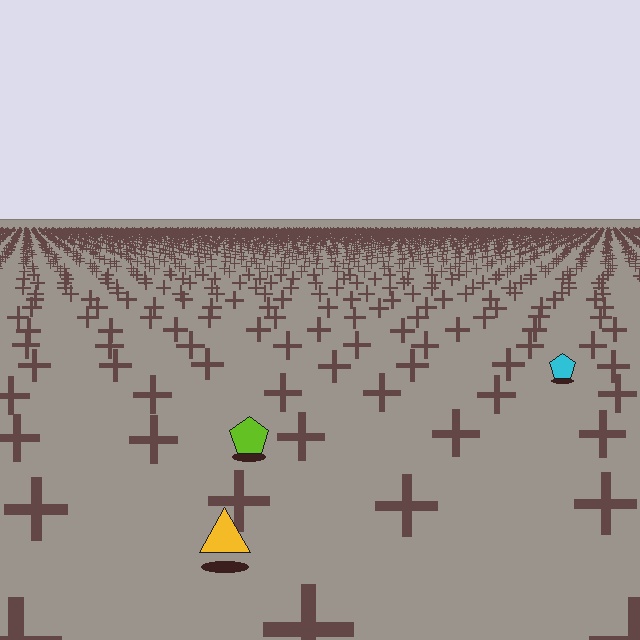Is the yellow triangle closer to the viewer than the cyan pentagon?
Yes. The yellow triangle is closer — you can tell from the texture gradient: the ground texture is coarser near it.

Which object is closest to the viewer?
The yellow triangle is closest. The texture marks near it are larger and more spread out.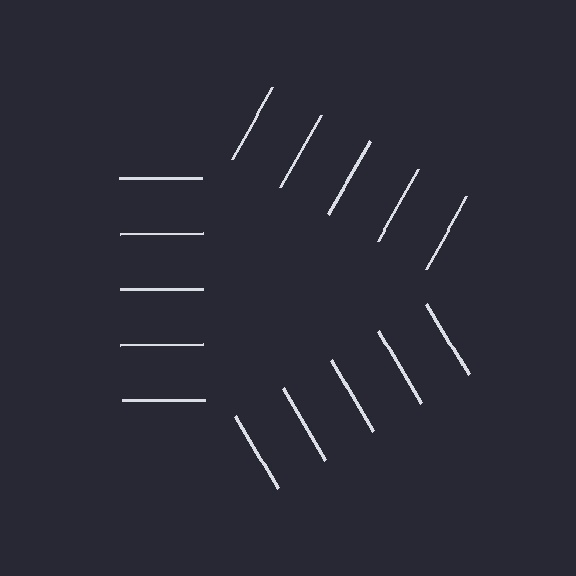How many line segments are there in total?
15 — 5 along each of the 3 edges.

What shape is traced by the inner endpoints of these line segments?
An illusory triangle — the line segments terminate on its edges but no continuous stroke is drawn.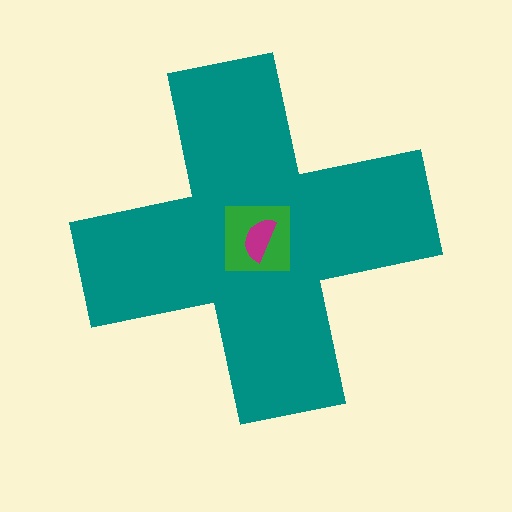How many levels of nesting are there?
3.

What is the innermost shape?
The magenta semicircle.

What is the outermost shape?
The teal cross.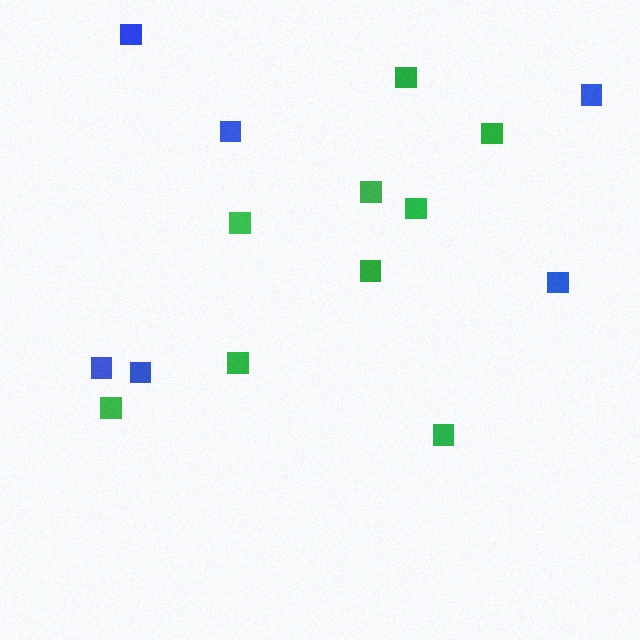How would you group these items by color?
There are 2 groups: one group of green squares (9) and one group of blue squares (6).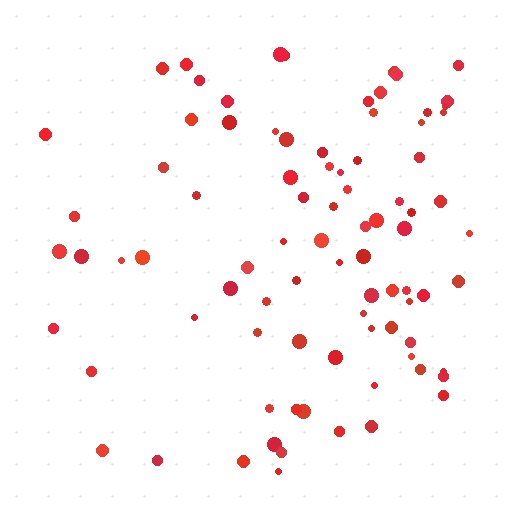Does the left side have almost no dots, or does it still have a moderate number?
Still a moderate number, just noticeably fewer than the right.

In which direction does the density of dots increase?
From left to right, with the right side densest.